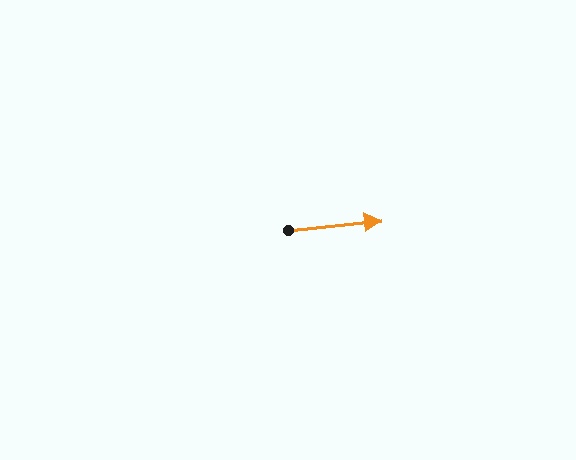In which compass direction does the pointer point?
East.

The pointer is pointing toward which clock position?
Roughly 3 o'clock.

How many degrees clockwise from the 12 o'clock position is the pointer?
Approximately 84 degrees.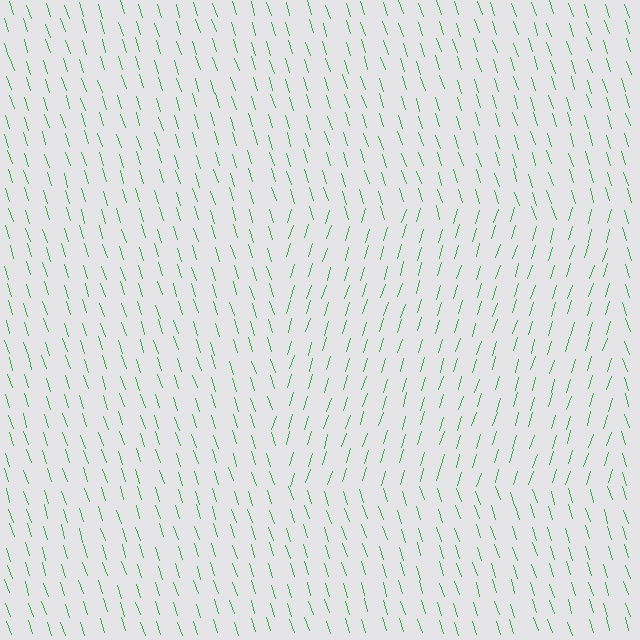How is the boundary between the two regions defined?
The boundary is defined purely by a change in line orientation (approximately 35 degrees difference). All lines are the same color and thickness.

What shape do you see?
I see a rectangle.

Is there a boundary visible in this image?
Yes, there is a texture boundary formed by a change in line orientation.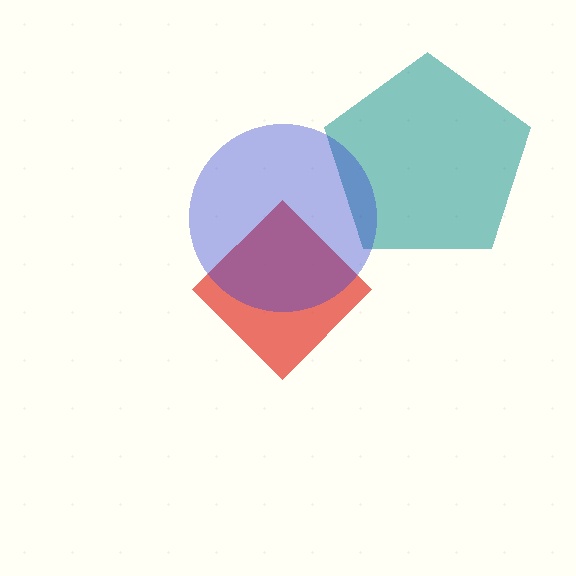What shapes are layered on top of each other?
The layered shapes are: a teal pentagon, a red diamond, a blue circle.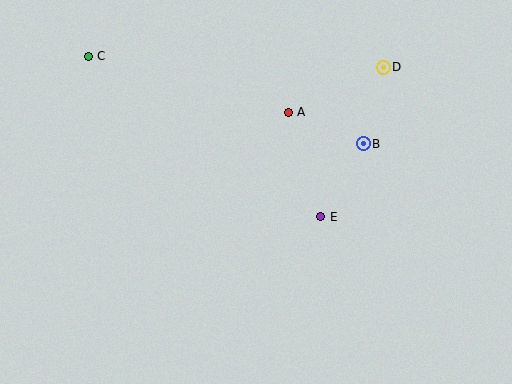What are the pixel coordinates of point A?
Point A is at (288, 112).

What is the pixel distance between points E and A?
The distance between E and A is 110 pixels.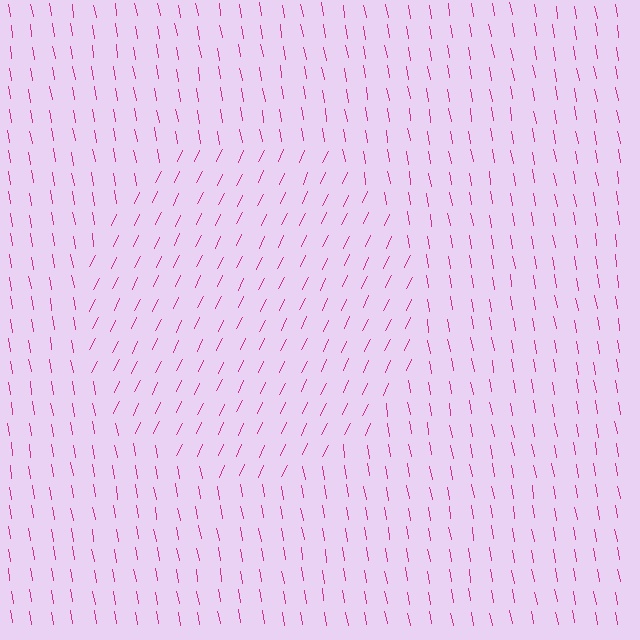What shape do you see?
I see a circle.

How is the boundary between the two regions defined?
The boundary is defined purely by a change in line orientation (approximately 35 degrees difference). All lines are the same color and thickness.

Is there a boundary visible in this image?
Yes, there is a texture boundary formed by a change in line orientation.